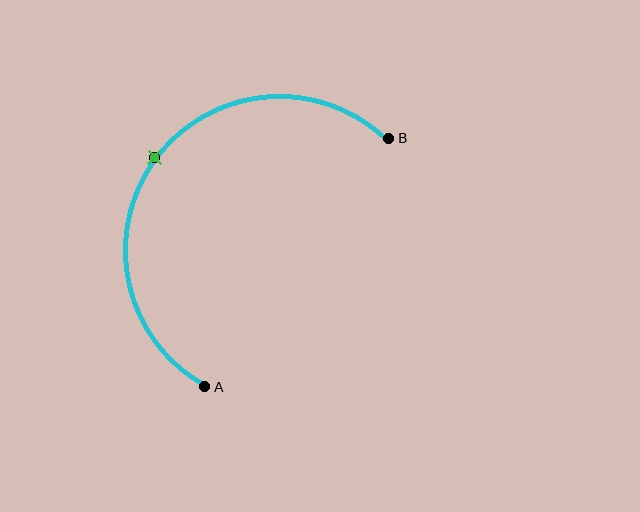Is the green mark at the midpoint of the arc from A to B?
Yes. The green mark lies on the arc at equal arc-length from both A and B — it is the arc midpoint.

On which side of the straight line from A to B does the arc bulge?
The arc bulges above and to the left of the straight line connecting A and B.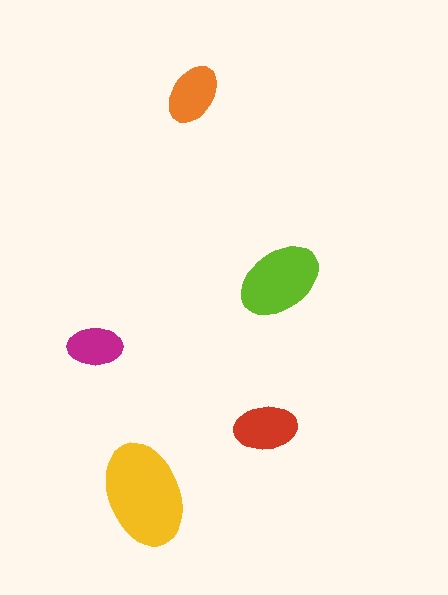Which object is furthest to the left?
The magenta ellipse is leftmost.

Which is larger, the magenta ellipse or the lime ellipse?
The lime one.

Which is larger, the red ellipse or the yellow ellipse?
The yellow one.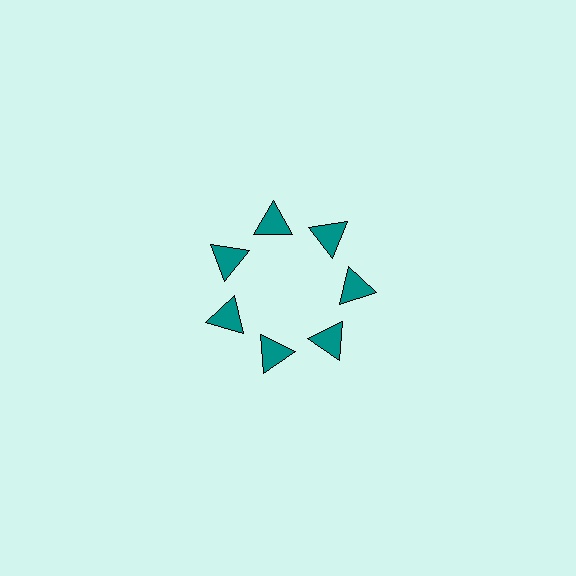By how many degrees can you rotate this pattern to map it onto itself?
The pattern maps onto itself every 51 degrees of rotation.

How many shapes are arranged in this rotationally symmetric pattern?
There are 7 shapes, arranged in 7 groups of 1.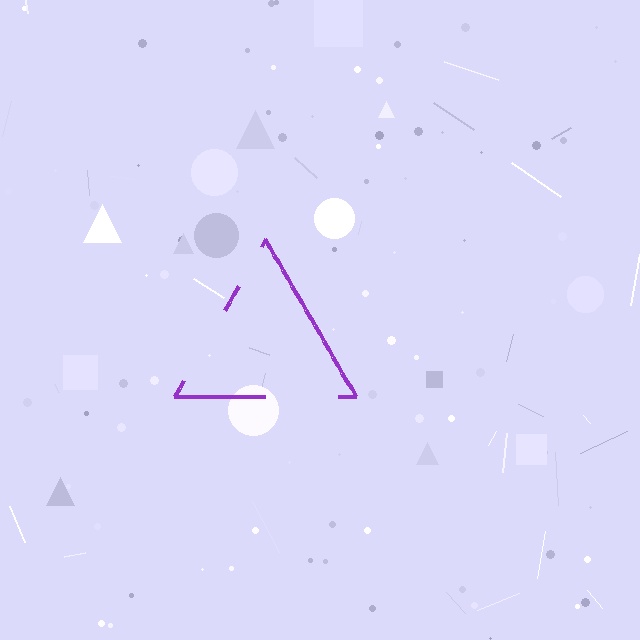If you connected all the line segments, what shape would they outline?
They would outline a triangle.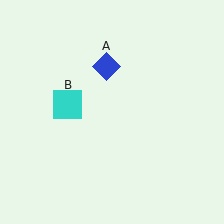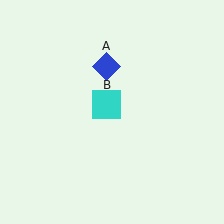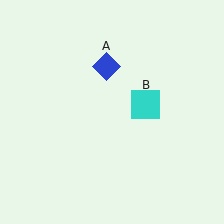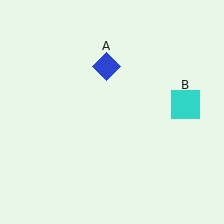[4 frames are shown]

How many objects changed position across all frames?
1 object changed position: cyan square (object B).